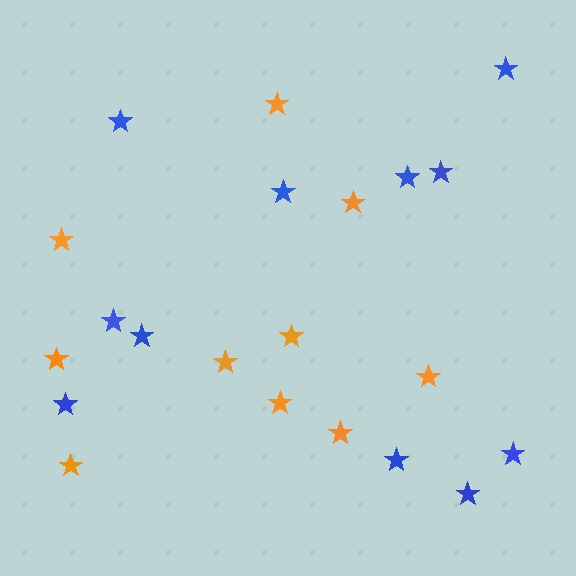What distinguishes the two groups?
There are 2 groups: one group of orange stars (10) and one group of blue stars (11).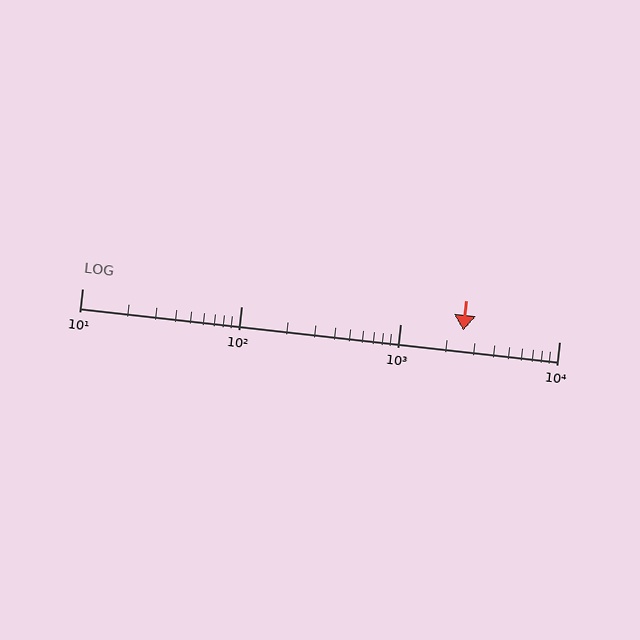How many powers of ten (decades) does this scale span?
The scale spans 3 decades, from 10 to 10000.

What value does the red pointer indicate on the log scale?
The pointer indicates approximately 2500.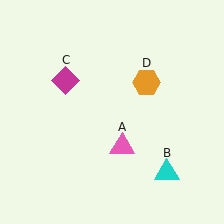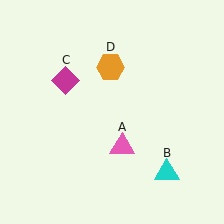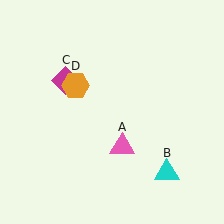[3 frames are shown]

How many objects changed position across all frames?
1 object changed position: orange hexagon (object D).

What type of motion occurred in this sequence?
The orange hexagon (object D) rotated counterclockwise around the center of the scene.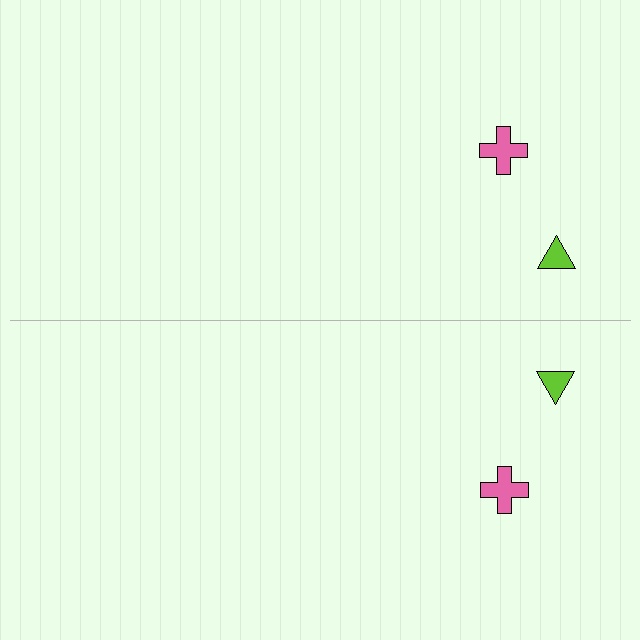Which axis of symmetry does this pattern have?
The pattern has a horizontal axis of symmetry running through the center of the image.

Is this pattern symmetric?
Yes, this pattern has bilateral (reflection) symmetry.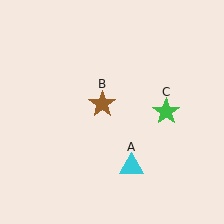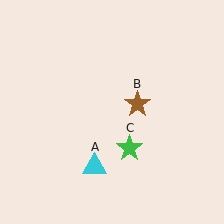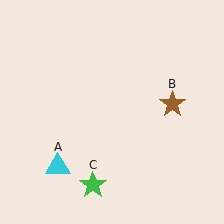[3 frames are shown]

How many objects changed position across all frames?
3 objects changed position: cyan triangle (object A), brown star (object B), green star (object C).